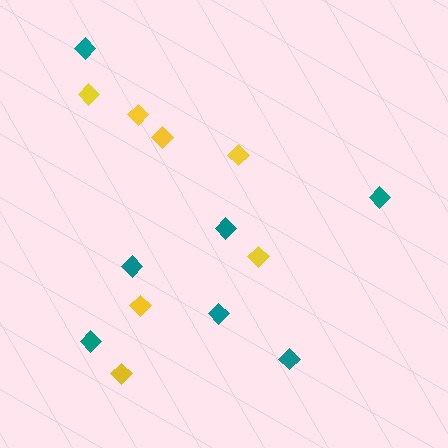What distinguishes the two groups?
There are 2 groups: one group of yellow diamonds (7) and one group of teal diamonds (7).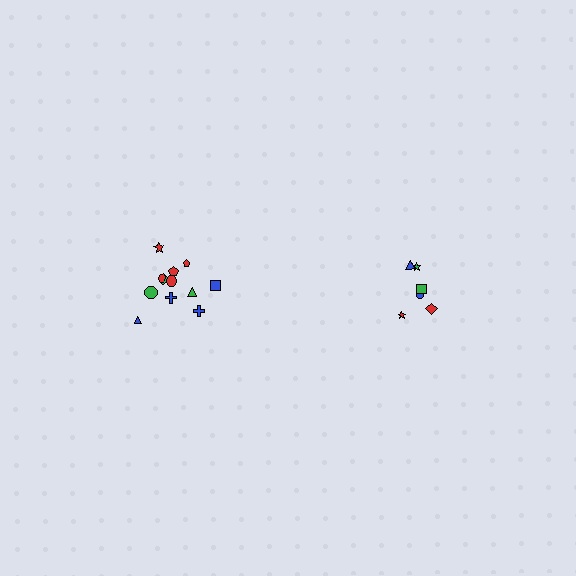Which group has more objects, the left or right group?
The left group.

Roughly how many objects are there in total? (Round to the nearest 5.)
Roughly 20 objects in total.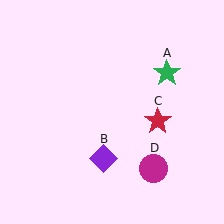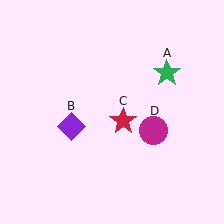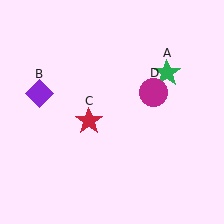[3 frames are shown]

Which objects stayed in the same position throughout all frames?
Green star (object A) remained stationary.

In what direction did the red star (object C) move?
The red star (object C) moved left.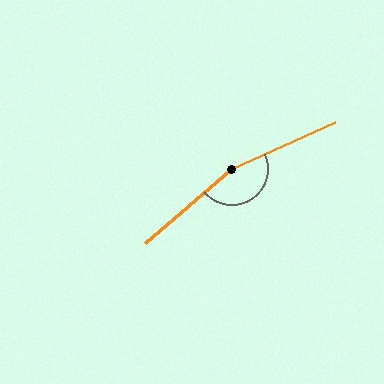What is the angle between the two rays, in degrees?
Approximately 163 degrees.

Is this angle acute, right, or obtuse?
It is obtuse.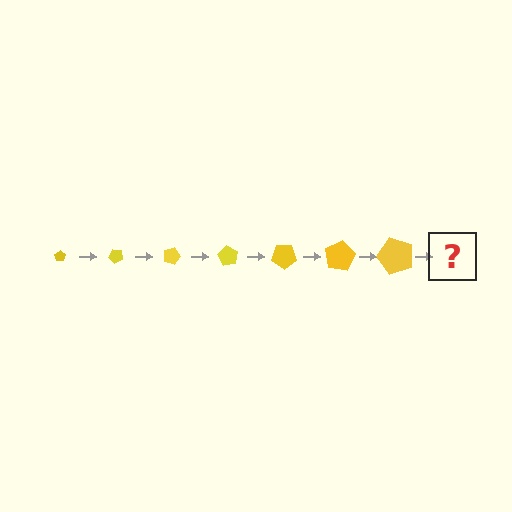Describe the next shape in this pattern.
It should be a pentagon, larger than the previous one and rotated 315 degrees from the start.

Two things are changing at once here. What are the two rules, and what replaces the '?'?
The two rules are that the pentagon grows larger each step and it rotates 45 degrees each step. The '?' should be a pentagon, larger than the previous one and rotated 315 degrees from the start.